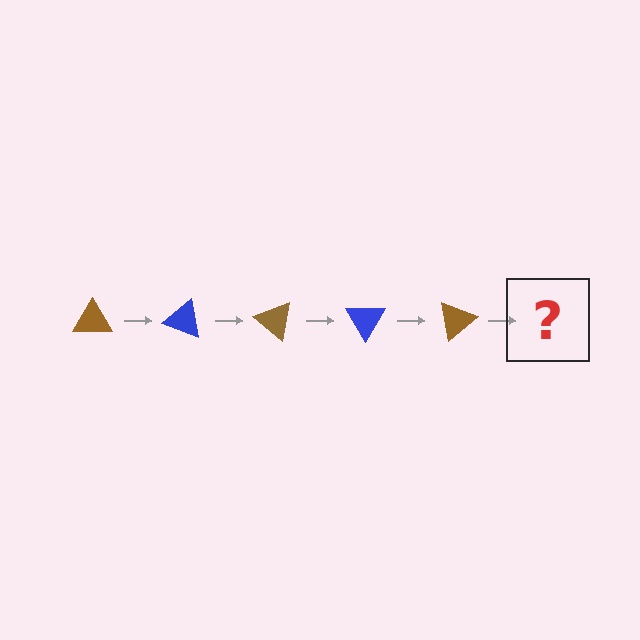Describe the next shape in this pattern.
It should be a blue triangle, rotated 100 degrees from the start.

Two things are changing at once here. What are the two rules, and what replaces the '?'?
The two rules are that it rotates 20 degrees each step and the color cycles through brown and blue. The '?' should be a blue triangle, rotated 100 degrees from the start.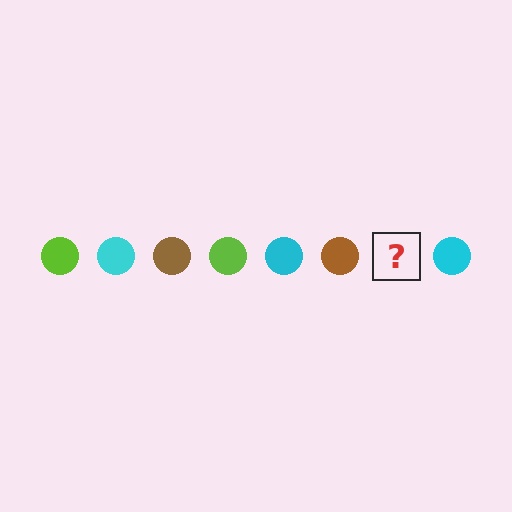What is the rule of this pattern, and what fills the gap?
The rule is that the pattern cycles through lime, cyan, brown circles. The gap should be filled with a lime circle.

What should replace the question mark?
The question mark should be replaced with a lime circle.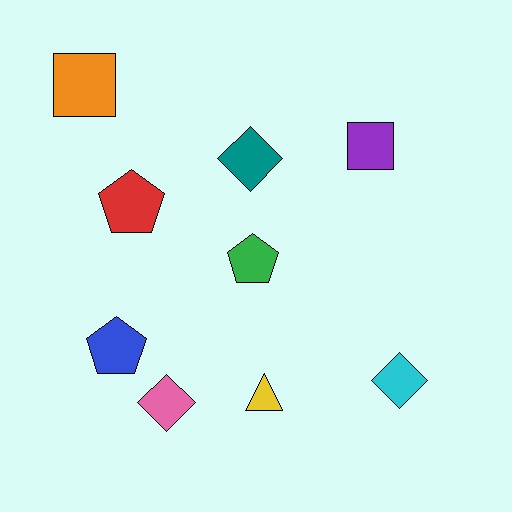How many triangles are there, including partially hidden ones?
There is 1 triangle.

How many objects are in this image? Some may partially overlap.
There are 9 objects.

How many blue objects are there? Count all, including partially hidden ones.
There is 1 blue object.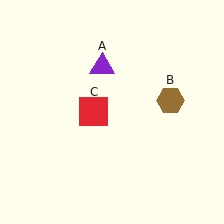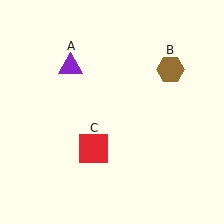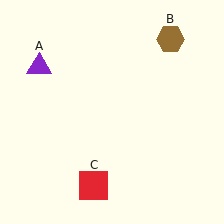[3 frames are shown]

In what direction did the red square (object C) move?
The red square (object C) moved down.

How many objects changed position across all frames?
3 objects changed position: purple triangle (object A), brown hexagon (object B), red square (object C).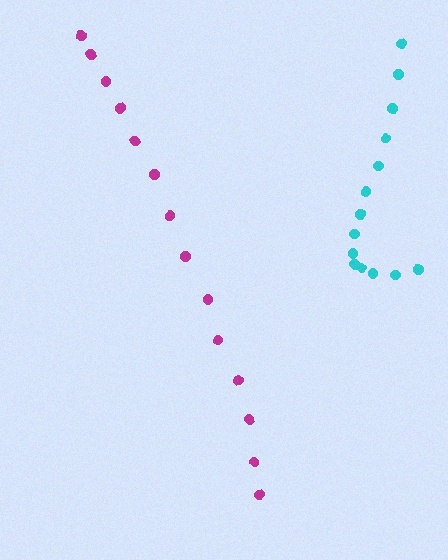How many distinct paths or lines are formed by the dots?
There are 2 distinct paths.